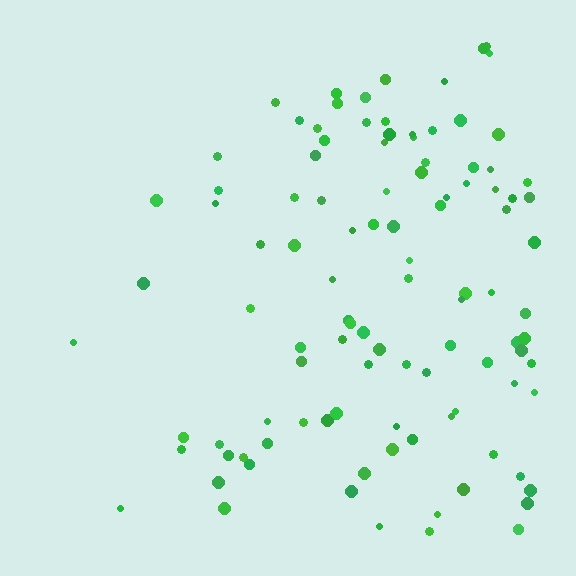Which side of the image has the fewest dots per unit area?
The left.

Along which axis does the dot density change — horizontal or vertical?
Horizontal.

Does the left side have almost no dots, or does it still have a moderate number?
Still a moderate number, just noticeably fewer than the right.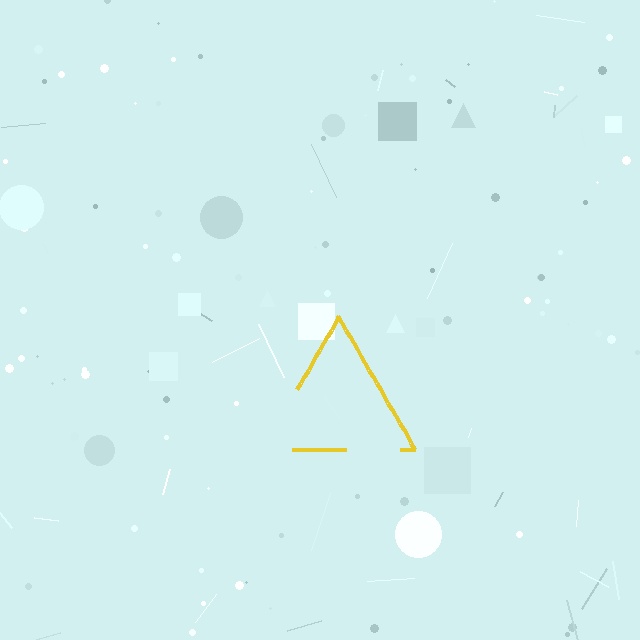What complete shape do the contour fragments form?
The contour fragments form a triangle.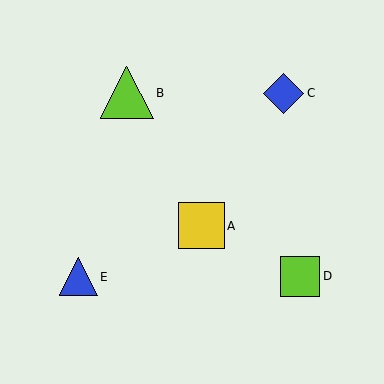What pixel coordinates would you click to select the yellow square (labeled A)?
Click at (201, 226) to select the yellow square A.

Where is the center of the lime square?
The center of the lime square is at (300, 277).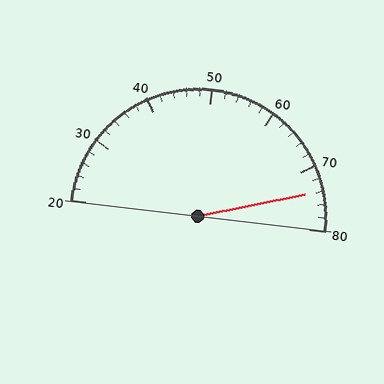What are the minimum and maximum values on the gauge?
The gauge ranges from 20 to 80.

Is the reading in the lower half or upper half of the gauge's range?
The reading is in the upper half of the range (20 to 80).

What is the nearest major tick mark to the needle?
The nearest major tick mark is 70.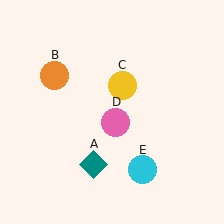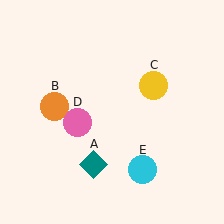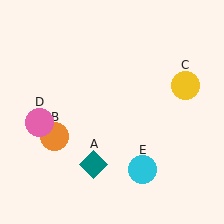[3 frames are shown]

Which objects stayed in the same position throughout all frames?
Teal diamond (object A) and cyan circle (object E) remained stationary.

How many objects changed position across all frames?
3 objects changed position: orange circle (object B), yellow circle (object C), pink circle (object D).